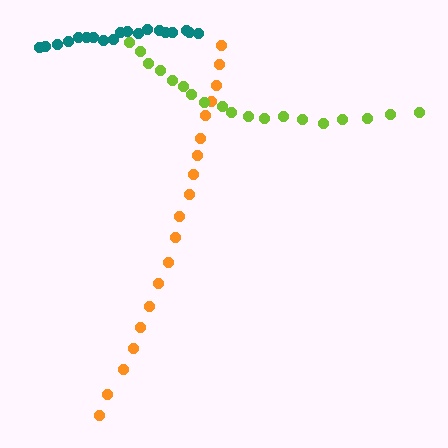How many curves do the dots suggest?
There are 3 distinct paths.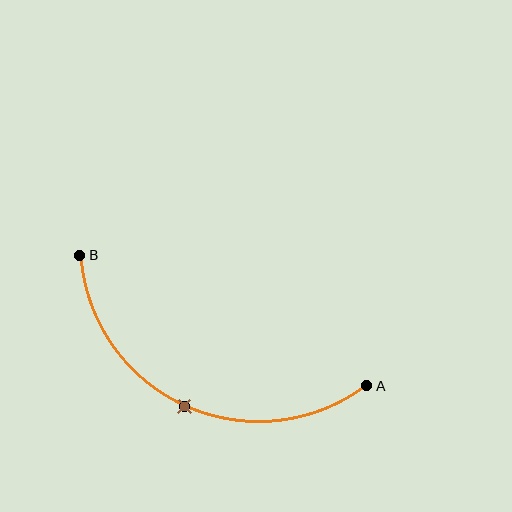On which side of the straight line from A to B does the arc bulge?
The arc bulges below the straight line connecting A and B.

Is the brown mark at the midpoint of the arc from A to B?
Yes. The brown mark lies on the arc at equal arc-length from both A and B — it is the arc midpoint.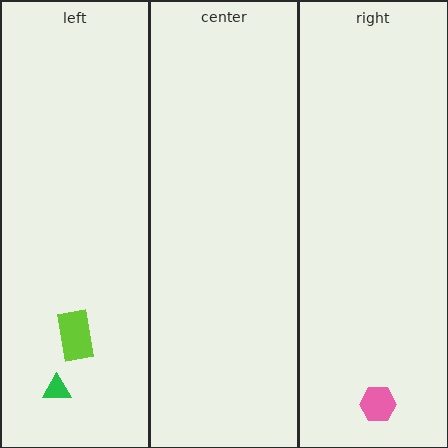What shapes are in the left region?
The green triangle, the lime rectangle.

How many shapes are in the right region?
1.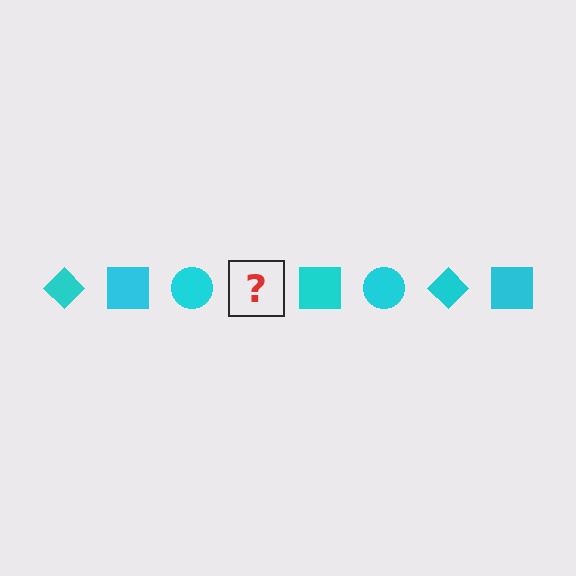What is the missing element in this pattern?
The missing element is a cyan diamond.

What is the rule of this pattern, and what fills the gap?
The rule is that the pattern cycles through diamond, square, circle shapes in cyan. The gap should be filled with a cyan diamond.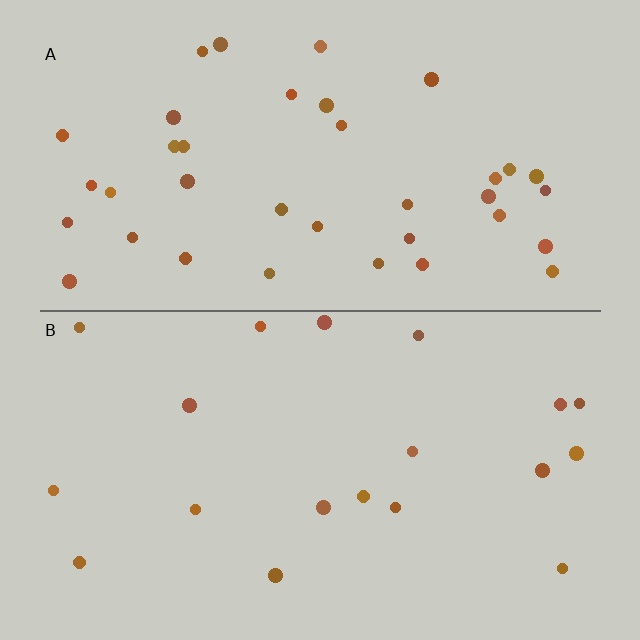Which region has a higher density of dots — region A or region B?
A (the top).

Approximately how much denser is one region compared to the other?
Approximately 2.0× — region A over region B.